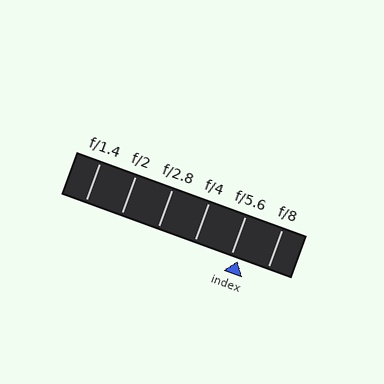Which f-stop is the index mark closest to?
The index mark is closest to f/5.6.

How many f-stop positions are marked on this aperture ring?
There are 6 f-stop positions marked.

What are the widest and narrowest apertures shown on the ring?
The widest aperture shown is f/1.4 and the narrowest is f/8.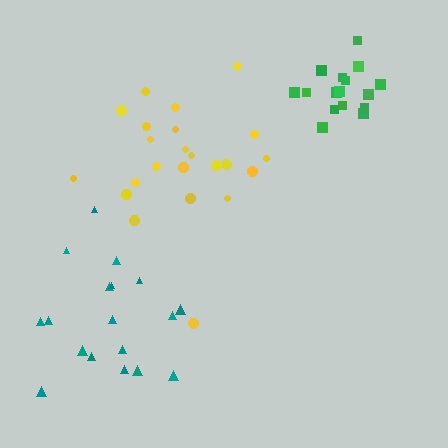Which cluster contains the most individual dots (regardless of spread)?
Yellow (23).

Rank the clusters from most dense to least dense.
green, yellow, teal.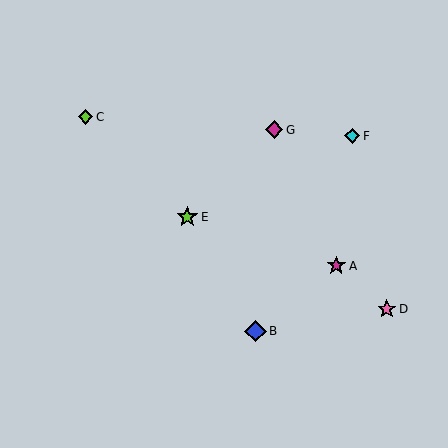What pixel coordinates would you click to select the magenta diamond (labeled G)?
Click at (274, 130) to select the magenta diamond G.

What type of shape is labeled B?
Shape B is a blue diamond.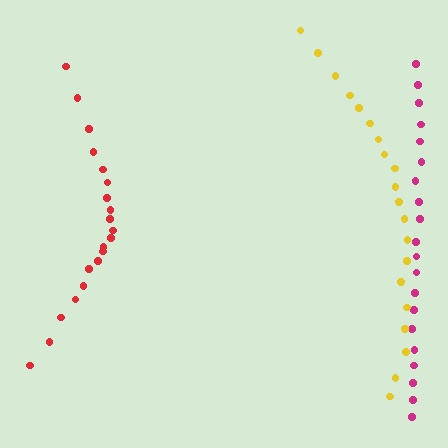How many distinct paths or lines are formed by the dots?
There are 3 distinct paths.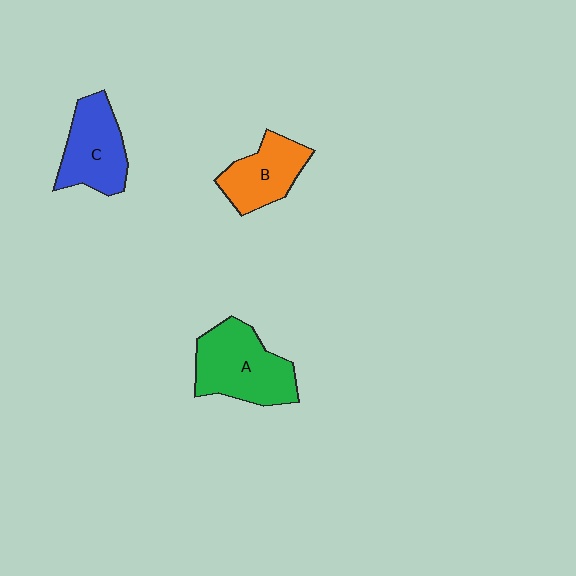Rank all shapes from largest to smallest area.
From largest to smallest: A (green), C (blue), B (orange).